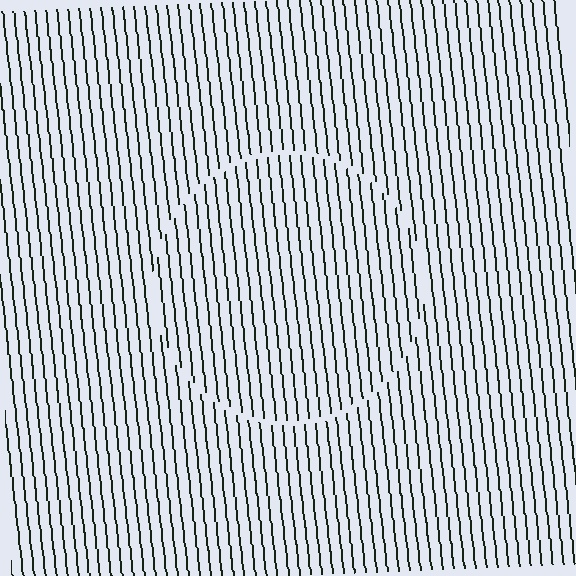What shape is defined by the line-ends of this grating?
An illusory circle. The interior of the shape contains the same grating, shifted by half a period — the contour is defined by the phase discontinuity where line-ends from the inner and outer gratings abut.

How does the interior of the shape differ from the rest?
The interior of the shape contains the same grating, shifted by half a period — the contour is defined by the phase discontinuity where line-ends from the inner and outer gratings abut.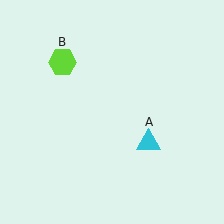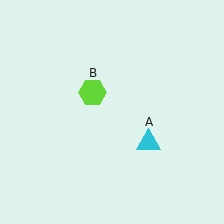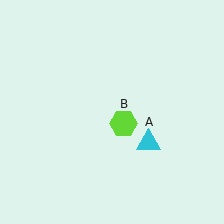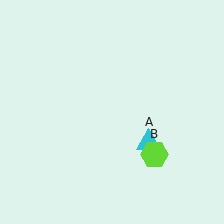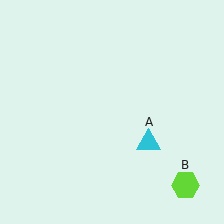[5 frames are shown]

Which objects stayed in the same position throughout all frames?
Cyan triangle (object A) remained stationary.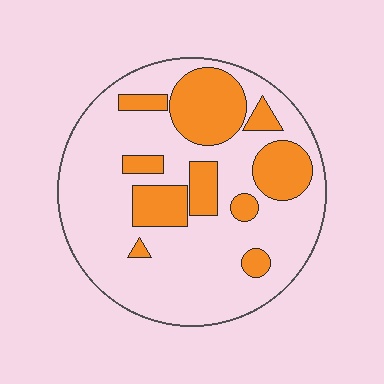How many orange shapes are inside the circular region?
10.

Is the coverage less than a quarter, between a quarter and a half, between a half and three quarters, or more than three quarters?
Between a quarter and a half.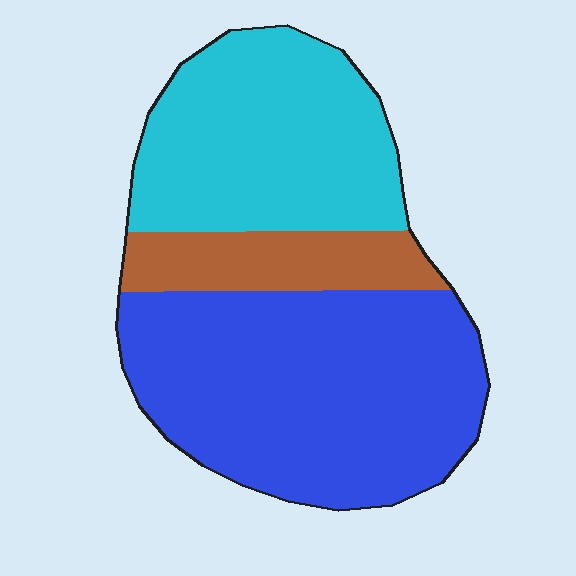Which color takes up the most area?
Blue, at roughly 50%.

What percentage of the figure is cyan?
Cyan takes up about one third (1/3) of the figure.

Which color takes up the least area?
Brown, at roughly 15%.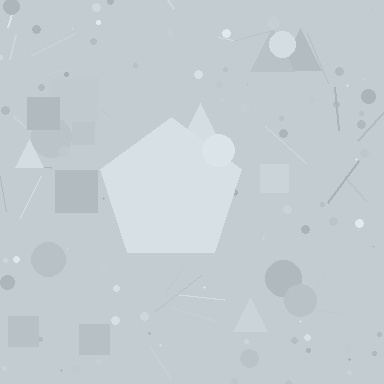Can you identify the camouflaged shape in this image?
The camouflaged shape is a pentagon.